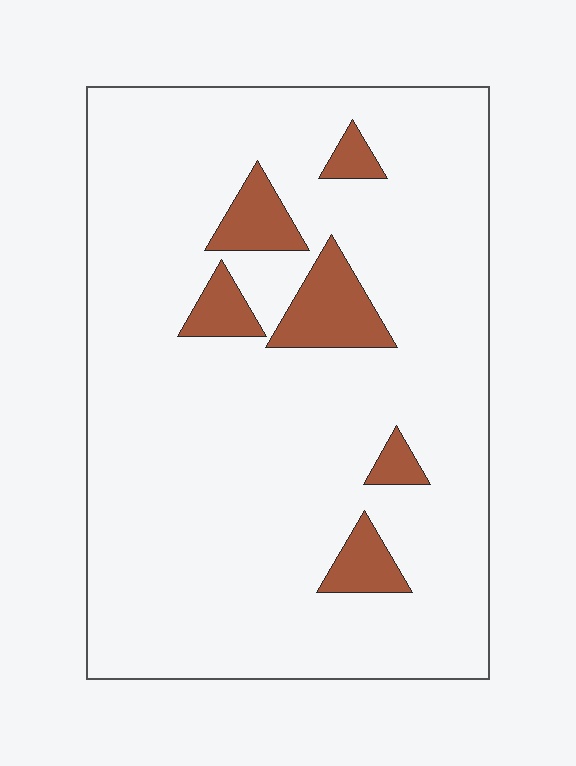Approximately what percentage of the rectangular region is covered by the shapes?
Approximately 10%.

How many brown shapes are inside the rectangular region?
6.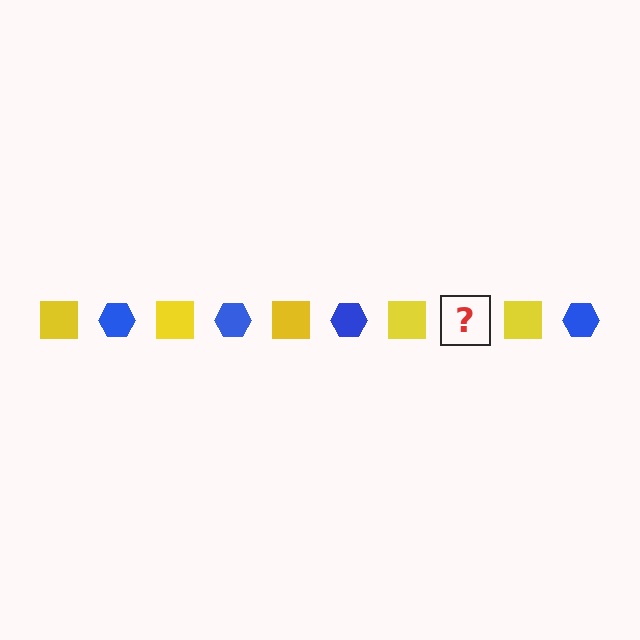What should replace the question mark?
The question mark should be replaced with a blue hexagon.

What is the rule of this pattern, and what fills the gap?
The rule is that the pattern alternates between yellow square and blue hexagon. The gap should be filled with a blue hexagon.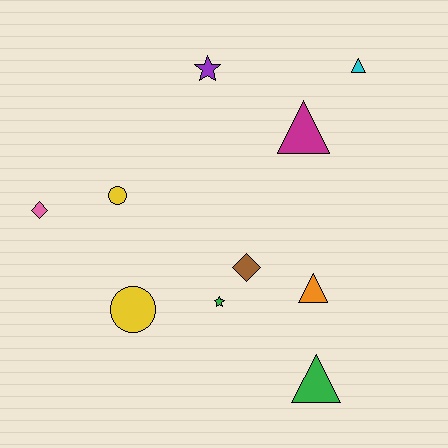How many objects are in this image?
There are 10 objects.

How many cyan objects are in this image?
There is 1 cyan object.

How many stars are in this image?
There are 2 stars.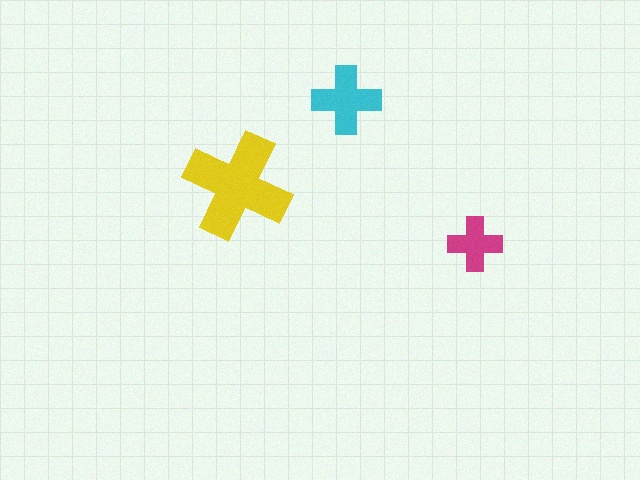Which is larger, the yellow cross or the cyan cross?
The yellow one.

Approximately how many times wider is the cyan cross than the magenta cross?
About 1.5 times wider.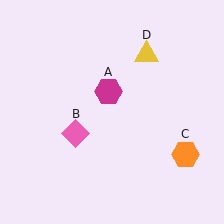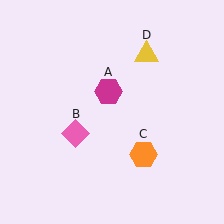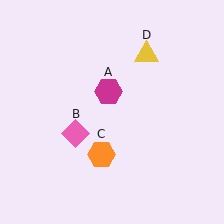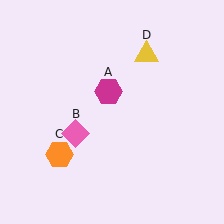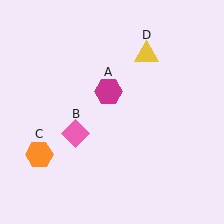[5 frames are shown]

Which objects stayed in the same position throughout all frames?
Magenta hexagon (object A) and pink diamond (object B) and yellow triangle (object D) remained stationary.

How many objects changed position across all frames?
1 object changed position: orange hexagon (object C).